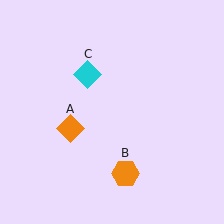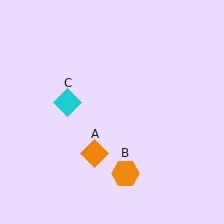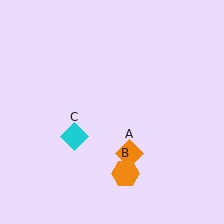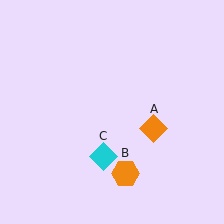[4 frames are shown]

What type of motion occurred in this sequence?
The orange diamond (object A), cyan diamond (object C) rotated counterclockwise around the center of the scene.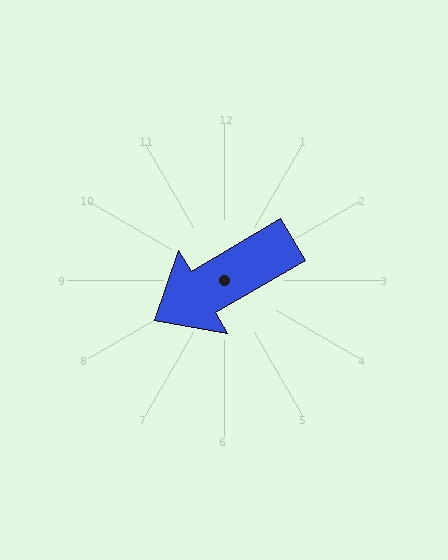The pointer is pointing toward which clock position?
Roughly 8 o'clock.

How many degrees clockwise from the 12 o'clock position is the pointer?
Approximately 240 degrees.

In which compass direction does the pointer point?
Southwest.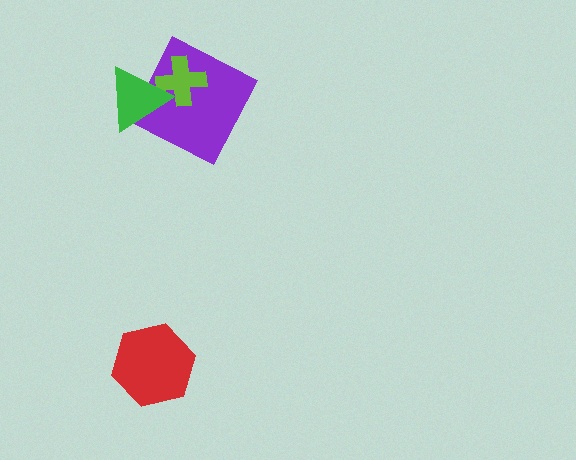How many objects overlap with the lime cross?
2 objects overlap with the lime cross.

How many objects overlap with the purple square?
2 objects overlap with the purple square.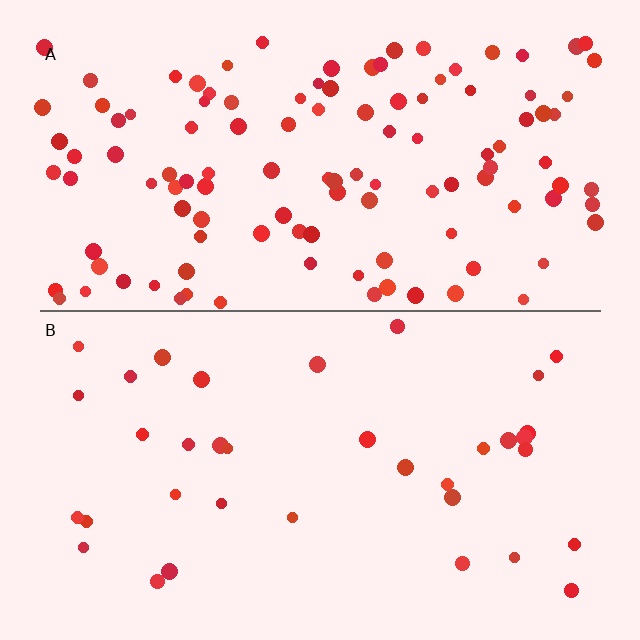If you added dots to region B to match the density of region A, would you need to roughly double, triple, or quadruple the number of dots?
Approximately triple.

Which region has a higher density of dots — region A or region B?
A (the top).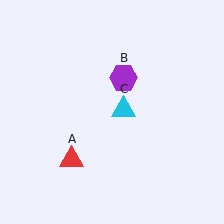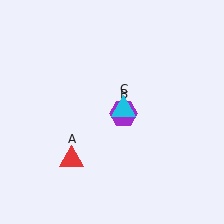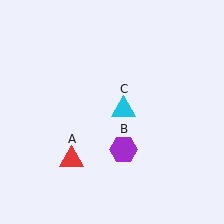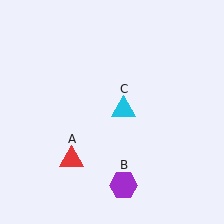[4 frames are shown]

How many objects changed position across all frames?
1 object changed position: purple hexagon (object B).